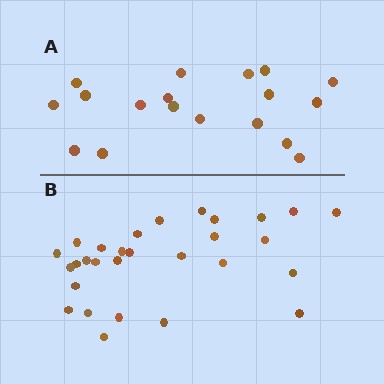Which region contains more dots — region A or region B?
Region B (the bottom region) has more dots.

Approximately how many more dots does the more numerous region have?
Region B has roughly 12 or so more dots than region A.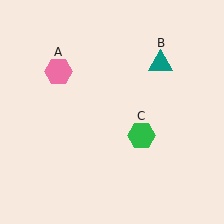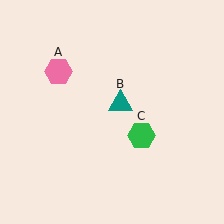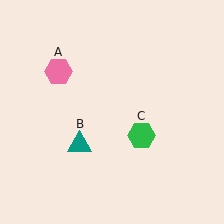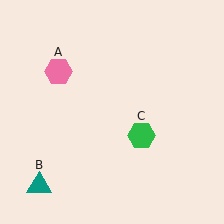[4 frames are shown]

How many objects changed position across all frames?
1 object changed position: teal triangle (object B).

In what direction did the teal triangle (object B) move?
The teal triangle (object B) moved down and to the left.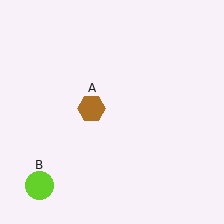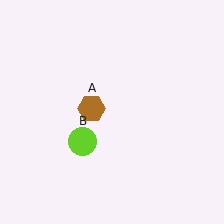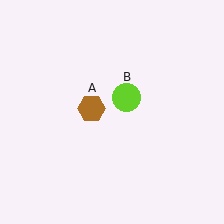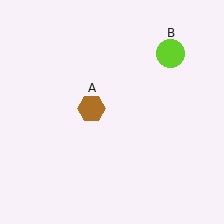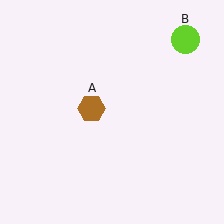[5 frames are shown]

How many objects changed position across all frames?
1 object changed position: lime circle (object B).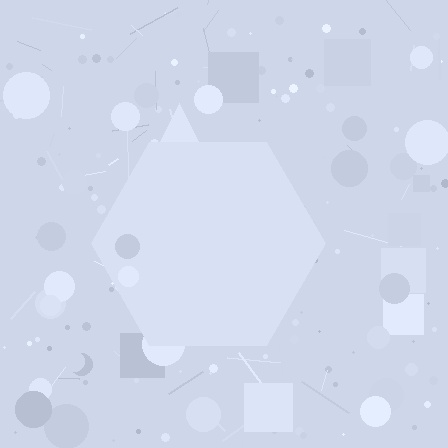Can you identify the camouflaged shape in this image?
The camouflaged shape is a hexagon.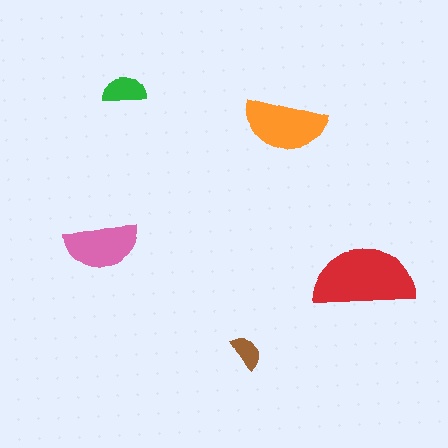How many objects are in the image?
There are 5 objects in the image.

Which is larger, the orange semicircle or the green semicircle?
The orange one.